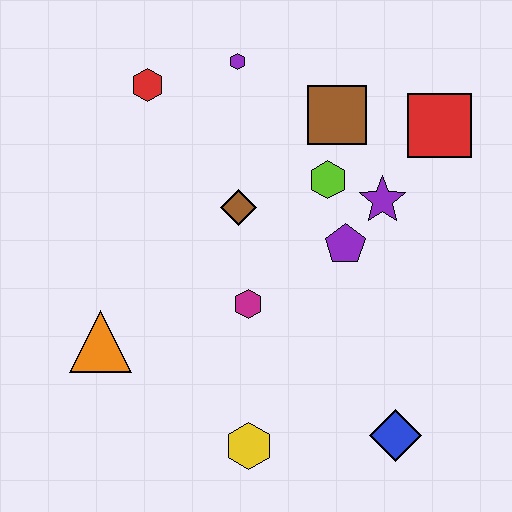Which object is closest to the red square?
The purple star is closest to the red square.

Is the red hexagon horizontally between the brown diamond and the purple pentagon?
No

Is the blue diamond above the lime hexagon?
No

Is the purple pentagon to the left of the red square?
Yes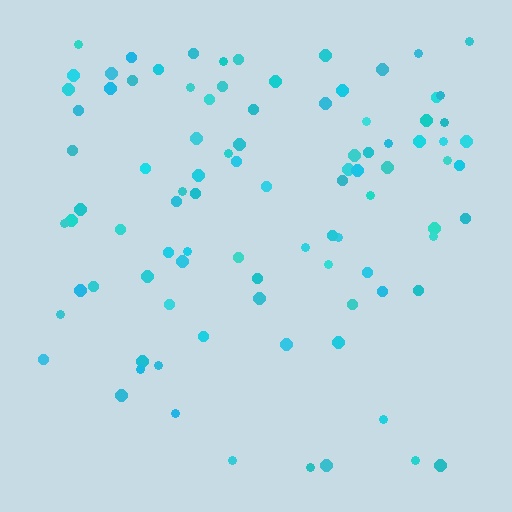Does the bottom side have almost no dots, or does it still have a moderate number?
Still a moderate number, just noticeably fewer than the top.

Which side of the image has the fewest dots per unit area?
The bottom.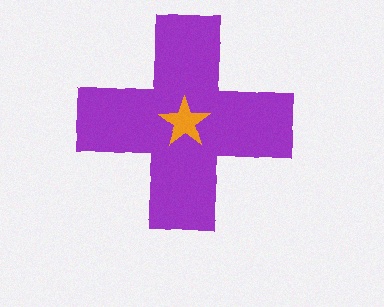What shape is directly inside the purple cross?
The orange star.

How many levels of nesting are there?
2.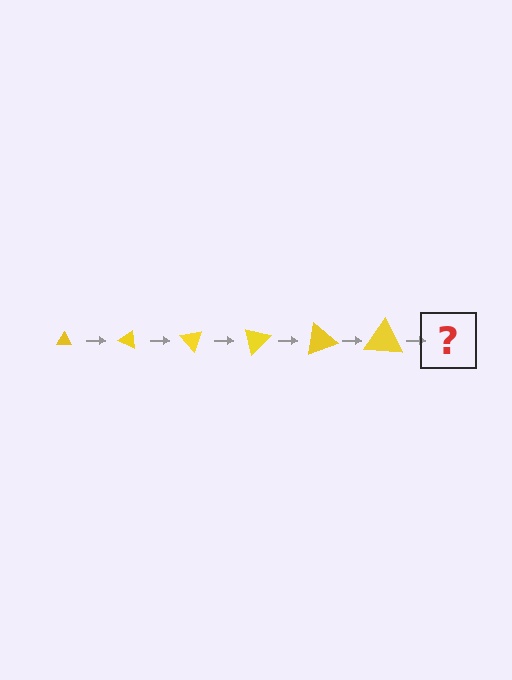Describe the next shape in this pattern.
It should be a triangle, larger than the previous one and rotated 150 degrees from the start.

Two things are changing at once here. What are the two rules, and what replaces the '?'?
The two rules are that the triangle grows larger each step and it rotates 25 degrees each step. The '?' should be a triangle, larger than the previous one and rotated 150 degrees from the start.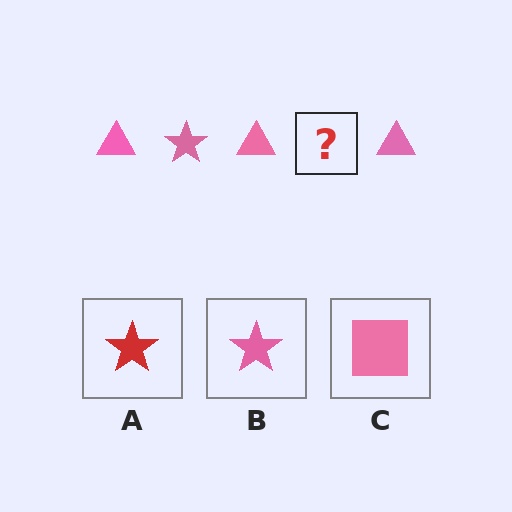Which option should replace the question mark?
Option B.